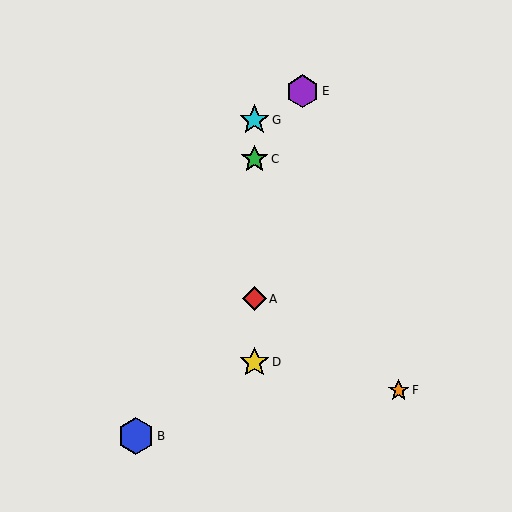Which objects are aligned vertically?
Objects A, C, D, G are aligned vertically.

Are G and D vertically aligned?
Yes, both are at x≈254.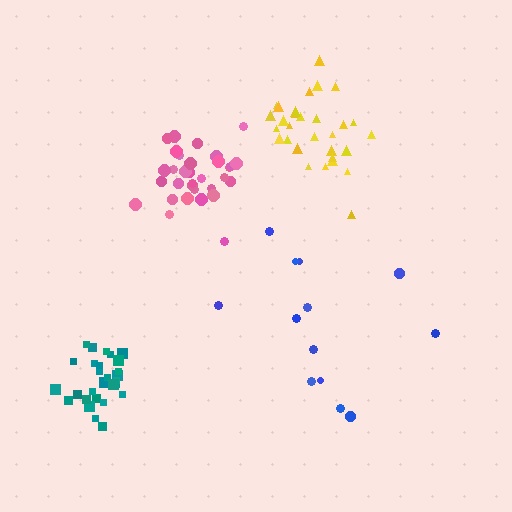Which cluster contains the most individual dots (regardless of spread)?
Pink (33).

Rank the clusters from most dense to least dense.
teal, yellow, pink, blue.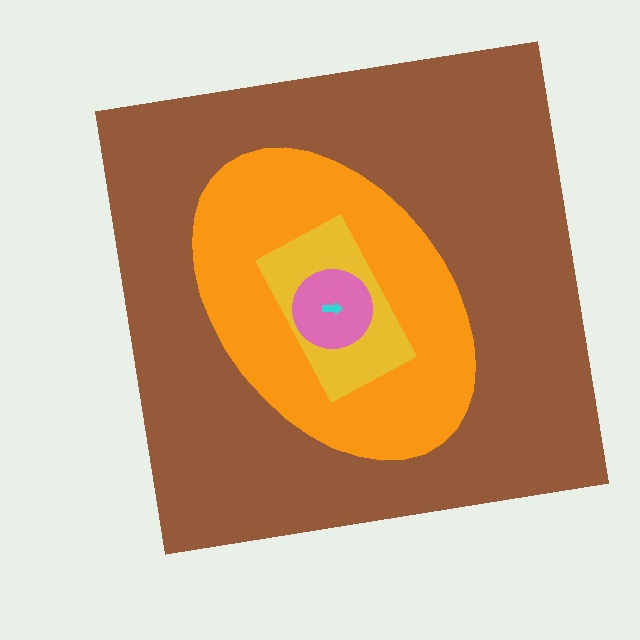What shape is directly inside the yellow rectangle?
The pink circle.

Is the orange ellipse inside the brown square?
Yes.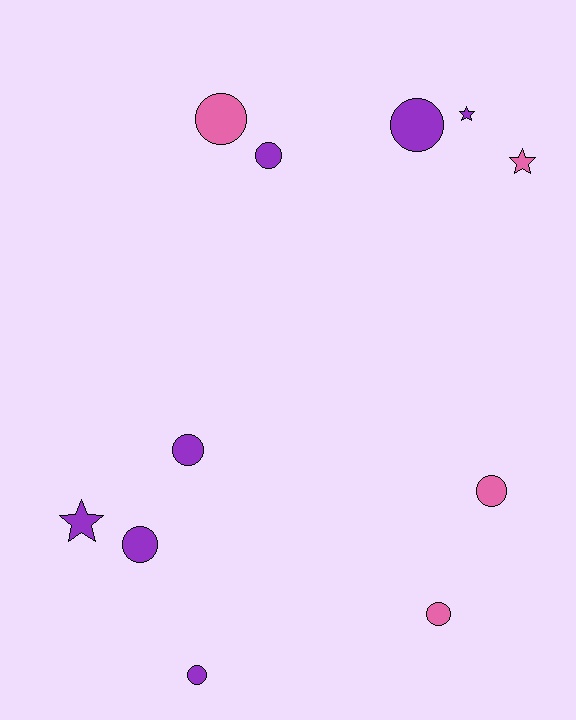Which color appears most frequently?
Purple, with 7 objects.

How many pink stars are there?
There is 1 pink star.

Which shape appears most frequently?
Circle, with 8 objects.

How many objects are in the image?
There are 11 objects.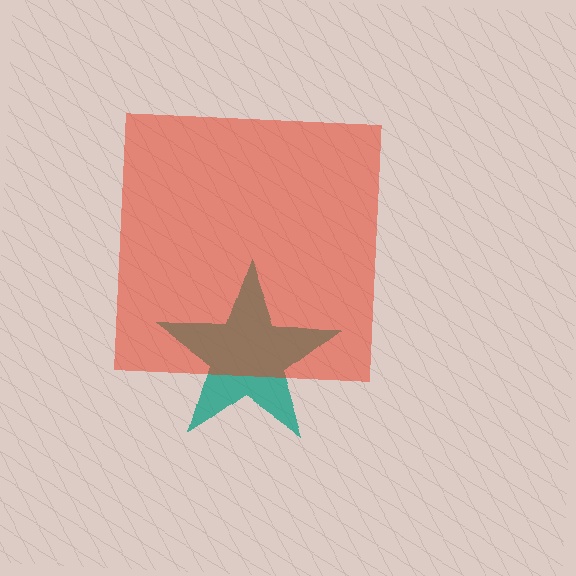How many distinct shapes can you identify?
There are 2 distinct shapes: a teal star, a red square.